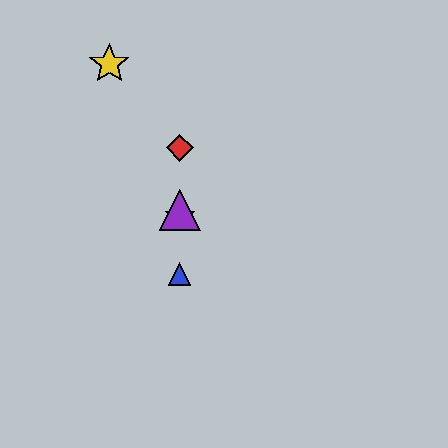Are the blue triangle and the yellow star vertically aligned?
No, the blue triangle is at x≈180 and the yellow star is at x≈109.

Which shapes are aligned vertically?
The red diamond, the blue triangle, the green star, the purple triangle are aligned vertically.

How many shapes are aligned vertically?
4 shapes (the red diamond, the blue triangle, the green star, the purple triangle) are aligned vertically.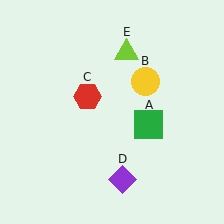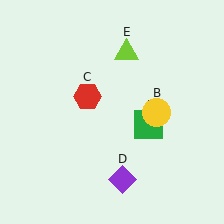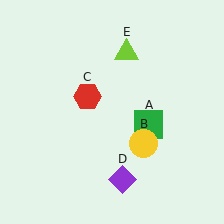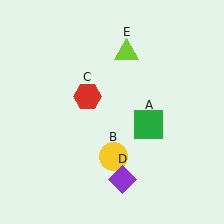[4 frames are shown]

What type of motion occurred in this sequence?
The yellow circle (object B) rotated clockwise around the center of the scene.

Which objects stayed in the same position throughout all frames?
Green square (object A) and red hexagon (object C) and purple diamond (object D) and lime triangle (object E) remained stationary.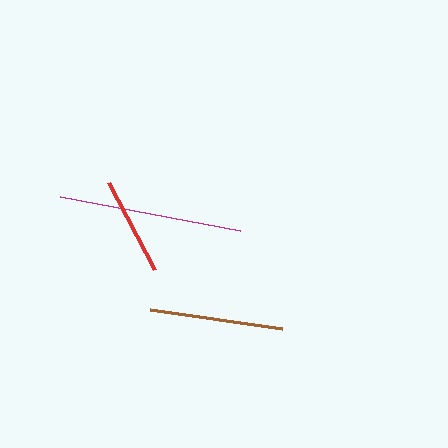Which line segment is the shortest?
The red line is the shortest at approximately 98 pixels.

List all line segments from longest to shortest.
From longest to shortest: magenta, brown, red.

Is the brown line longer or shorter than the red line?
The brown line is longer than the red line.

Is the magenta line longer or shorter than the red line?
The magenta line is longer than the red line.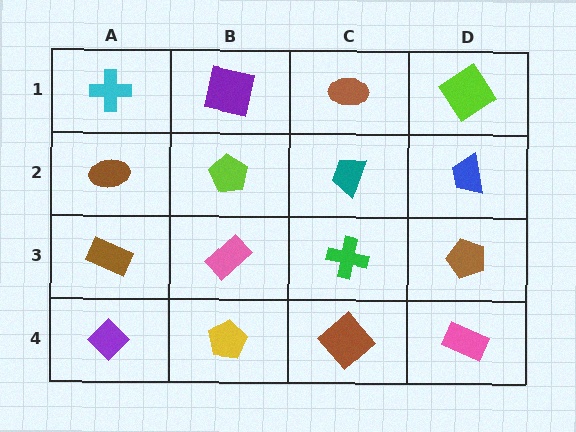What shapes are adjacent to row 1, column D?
A blue trapezoid (row 2, column D), a brown ellipse (row 1, column C).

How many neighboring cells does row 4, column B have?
3.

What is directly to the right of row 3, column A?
A pink rectangle.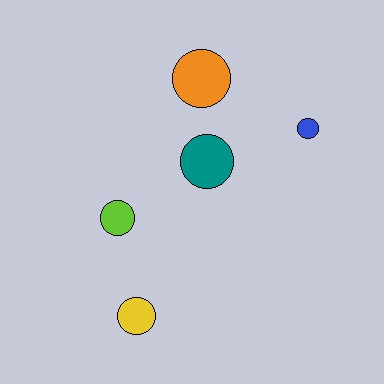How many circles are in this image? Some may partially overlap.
There are 5 circles.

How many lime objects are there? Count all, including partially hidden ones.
There is 1 lime object.